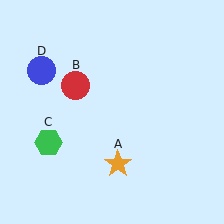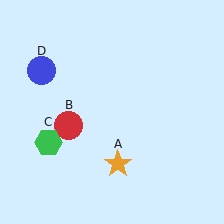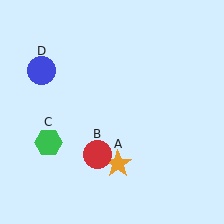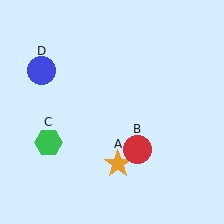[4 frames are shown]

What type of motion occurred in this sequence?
The red circle (object B) rotated counterclockwise around the center of the scene.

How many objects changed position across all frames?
1 object changed position: red circle (object B).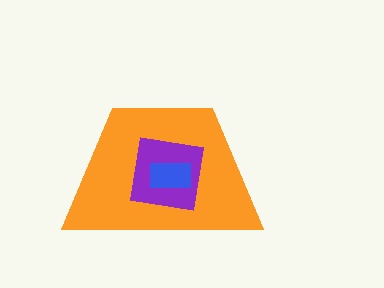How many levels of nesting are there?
3.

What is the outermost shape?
The orange trapezoid.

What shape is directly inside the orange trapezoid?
The purple square.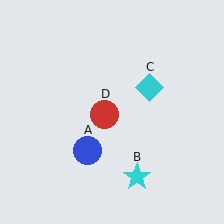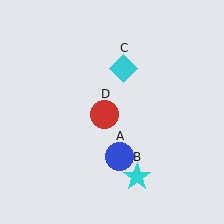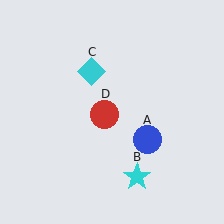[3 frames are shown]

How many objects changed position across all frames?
2 objects changed position: blue circle (object A), cyan diamond (object C).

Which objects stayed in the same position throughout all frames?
Cyan star (object B) and red circle (object D) remained stationary.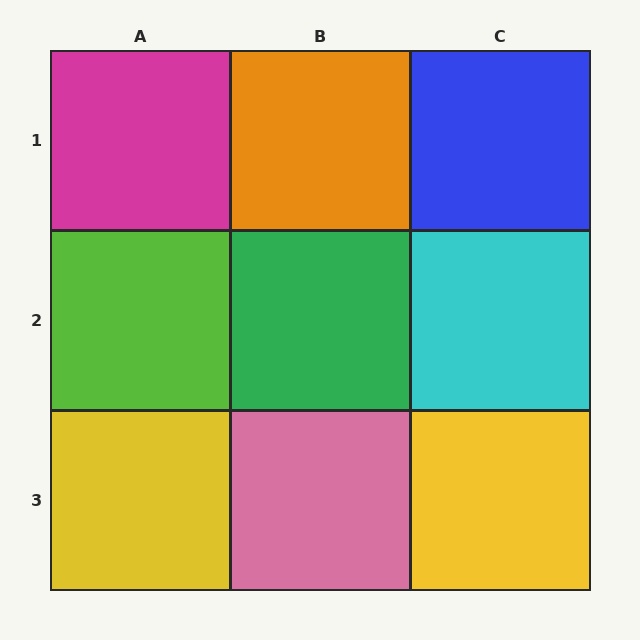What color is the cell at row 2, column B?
Green.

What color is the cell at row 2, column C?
Cyan.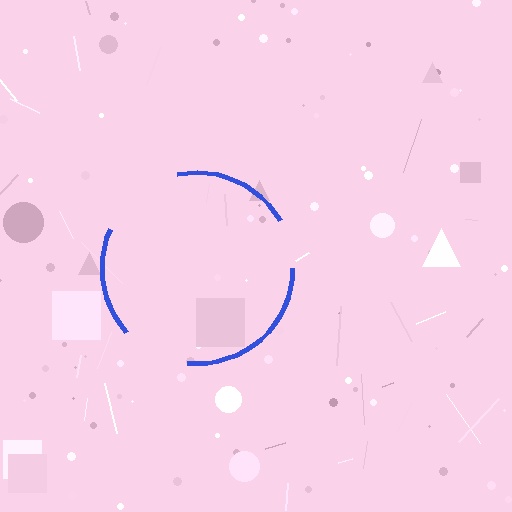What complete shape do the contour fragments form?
The contour fragments form a circle.